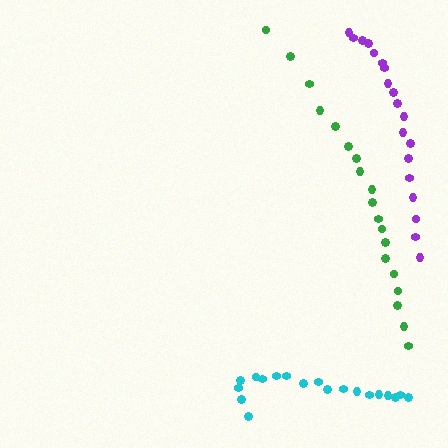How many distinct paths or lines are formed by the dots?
There are 3 distinct paths.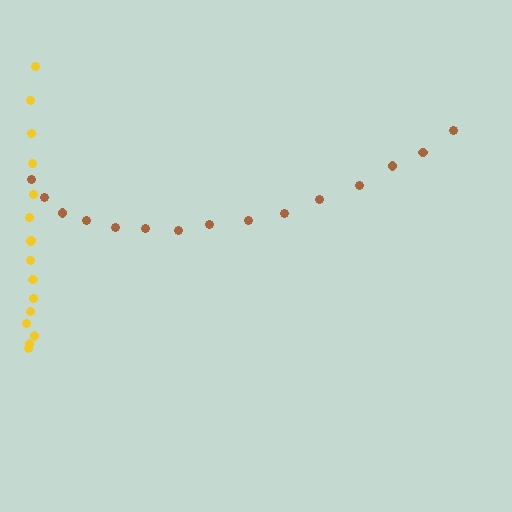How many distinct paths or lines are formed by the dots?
There are 2 distinct paths.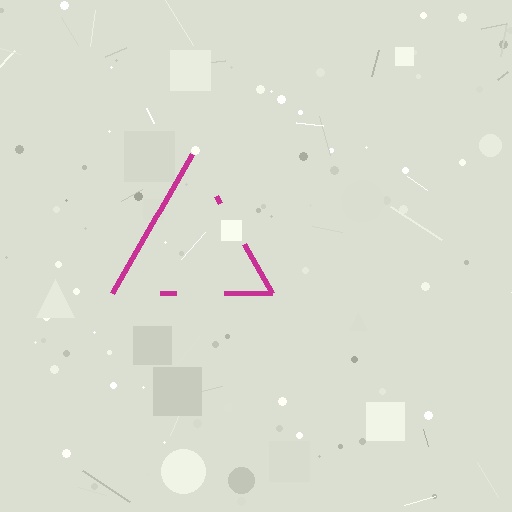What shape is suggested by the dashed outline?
The dashed outline suggests a triangle.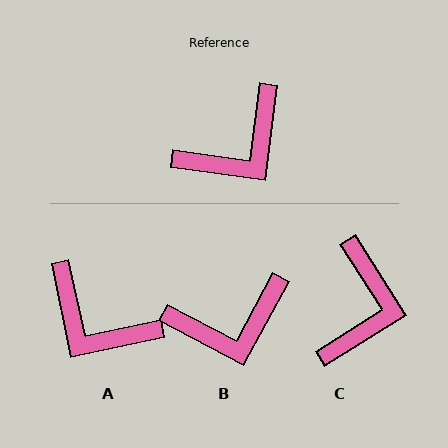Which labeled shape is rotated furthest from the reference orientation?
A, about 70 degrees away.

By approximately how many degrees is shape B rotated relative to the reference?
Approximately 21 degrees clockwise.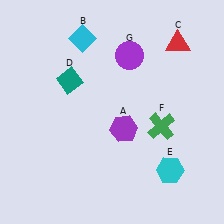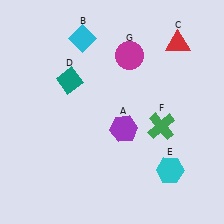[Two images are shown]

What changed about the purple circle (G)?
In Image 1, G is purple. In Image 2, it changed to magenta.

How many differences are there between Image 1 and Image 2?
There is 1 difference between the two images.